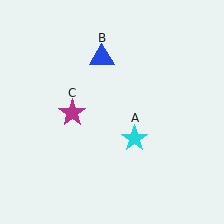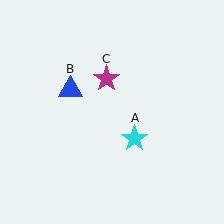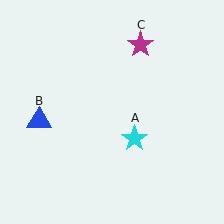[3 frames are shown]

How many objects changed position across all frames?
2 objects changed position: blue triangle (object B), magenta star (object C).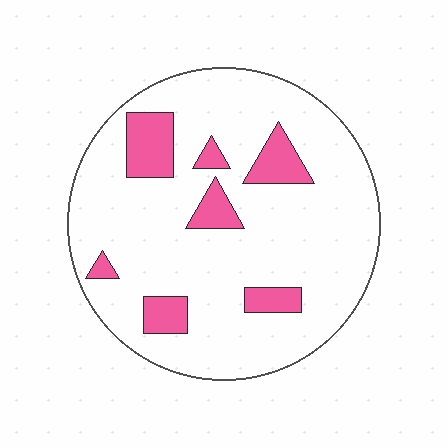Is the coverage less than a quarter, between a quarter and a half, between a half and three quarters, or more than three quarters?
Less than a quarter.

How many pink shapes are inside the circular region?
7.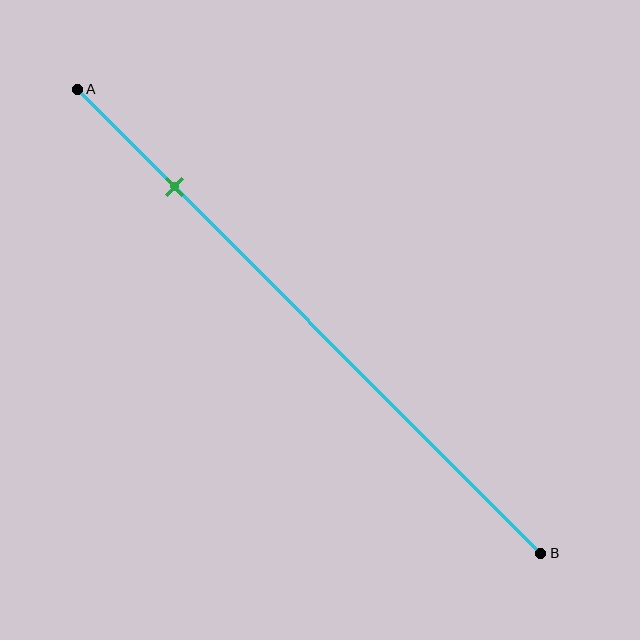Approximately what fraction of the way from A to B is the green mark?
The green mark is approximately 20% of the way from A to B.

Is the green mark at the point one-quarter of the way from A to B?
No, the mark is at about 20% from A, not at the 25% one-quarter point.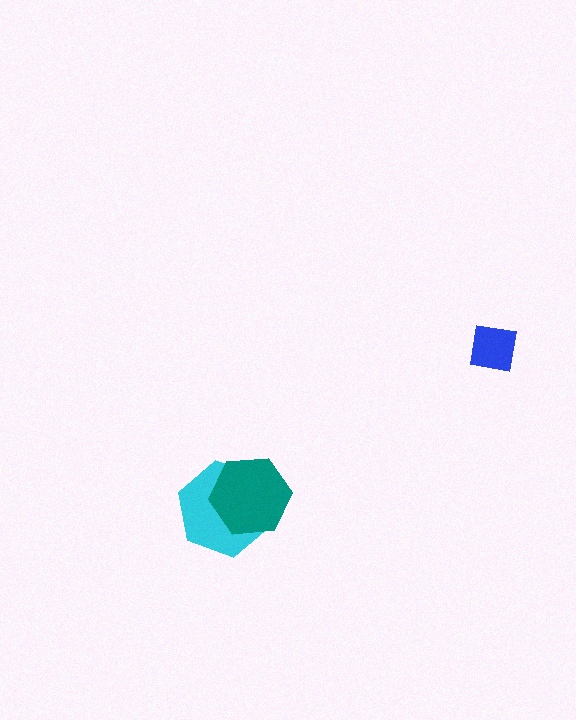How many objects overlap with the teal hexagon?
1 object overlaps with the teal hexagon.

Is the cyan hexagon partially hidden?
Yes, it is partially covered by another shape.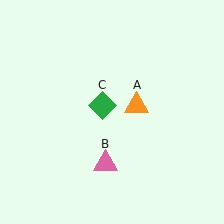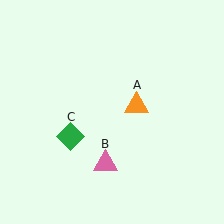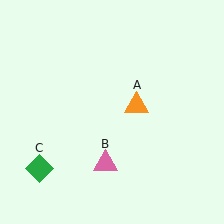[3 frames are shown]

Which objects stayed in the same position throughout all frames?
Orange triangle (object A) and pink triangle (object B) remained stationary.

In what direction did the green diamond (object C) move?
The green diamond (object C) moved down and to the left.